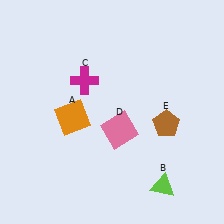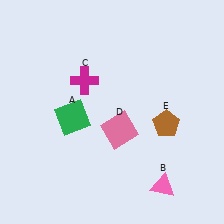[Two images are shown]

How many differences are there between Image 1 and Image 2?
There are 2 differences between the two images.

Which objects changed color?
A changed from orange to green. B changed from lime to pink.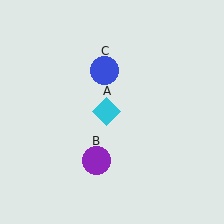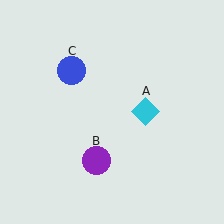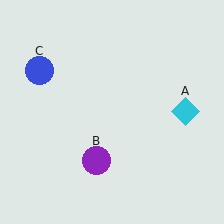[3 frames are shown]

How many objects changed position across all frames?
2 objects changed position: cyan diamond (object A), blue circle (object C).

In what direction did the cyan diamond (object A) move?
The cyan diamond (object A) moved right.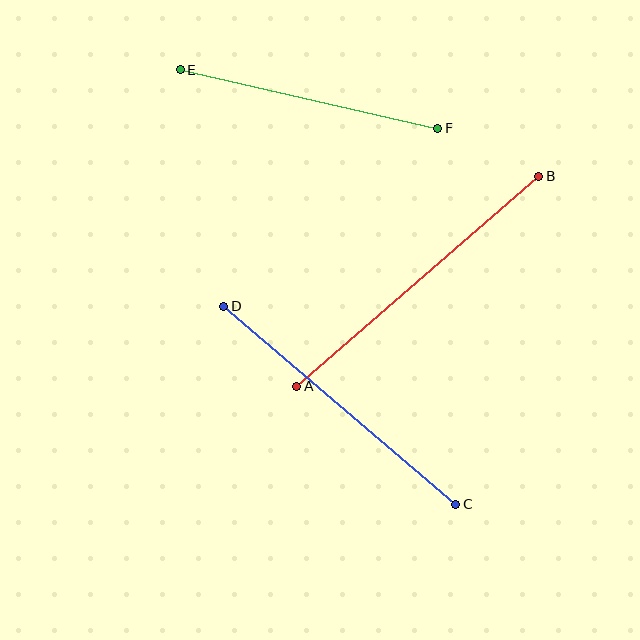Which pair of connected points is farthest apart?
Points A and B are farthest apart.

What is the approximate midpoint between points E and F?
The midpoint is at approximately (309, 99) pixels.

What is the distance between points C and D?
The distance is approximately 305 pixels.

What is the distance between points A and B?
The distance is approximately 320 pixels.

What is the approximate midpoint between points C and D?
The midpoint is at approximately (340, 405) pixels.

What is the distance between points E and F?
The distance is approximately 264 pixels.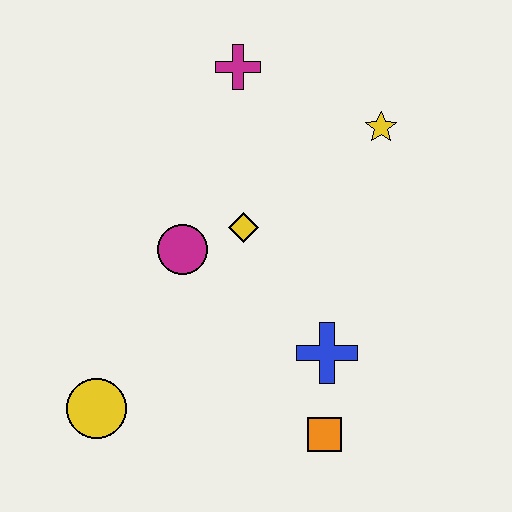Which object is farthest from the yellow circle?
The yellow star is farthest from the yellow circle.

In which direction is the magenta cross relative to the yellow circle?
The magenta cross is above the yellow circle.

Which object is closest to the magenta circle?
The yellow diamond is closest to the magenta circle.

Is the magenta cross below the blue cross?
No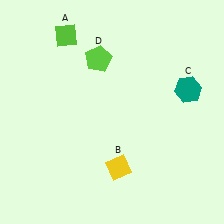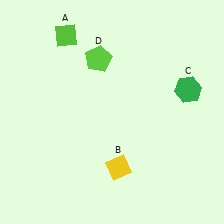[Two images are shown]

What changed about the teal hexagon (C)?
In Image 1, C is teal. In Image 2, it changed to green.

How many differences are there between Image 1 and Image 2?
There is 1 difference between the two images.